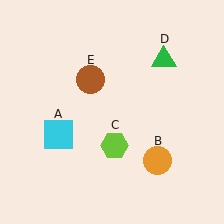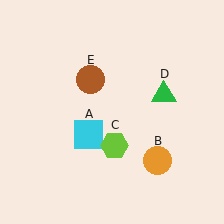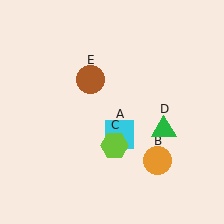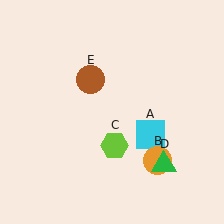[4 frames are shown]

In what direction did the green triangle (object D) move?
The green triangle (object D) moved down.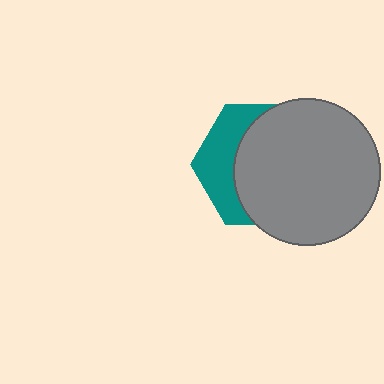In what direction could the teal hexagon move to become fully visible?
The teal hexagon could move left. That would shift it out from behind the gray circle entirely.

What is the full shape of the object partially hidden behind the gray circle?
The partially hidden object is a teal hexagon.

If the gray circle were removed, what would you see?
You would see the complete teal hexagon.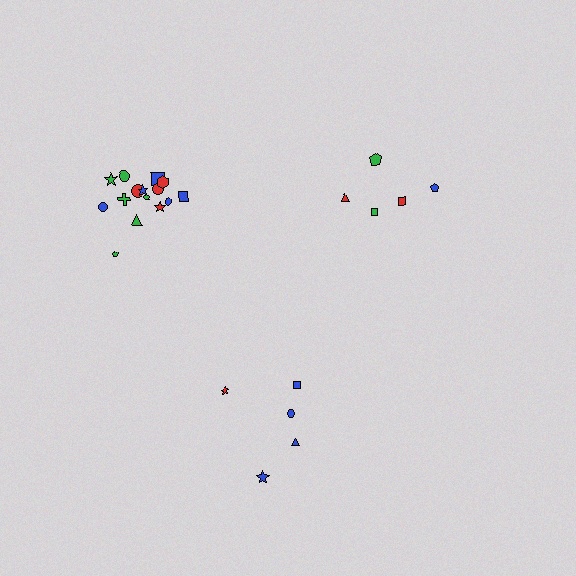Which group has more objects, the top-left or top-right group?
The top-left group.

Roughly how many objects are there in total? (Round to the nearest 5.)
Roughly 25 objects in total.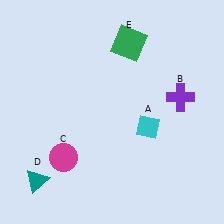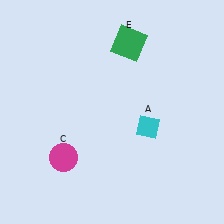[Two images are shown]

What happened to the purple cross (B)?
The purple cross (B) was removed in Image 2. It was in the top-right area of Image 1.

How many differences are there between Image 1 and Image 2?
There are 2 differences between the two images.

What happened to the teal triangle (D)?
The teal triangle (D) was removed in Image 2. It was in the bottom-left area of Image 1.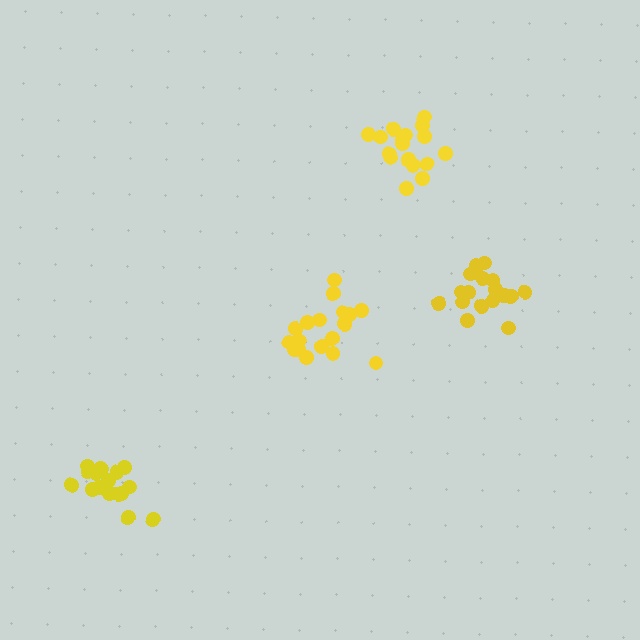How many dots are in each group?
Group 1: 18 dots, Group 2: 18 dots, Group 3: 17 dots, Group 4: 18 dots (71 total).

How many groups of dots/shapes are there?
There are 4 groups.